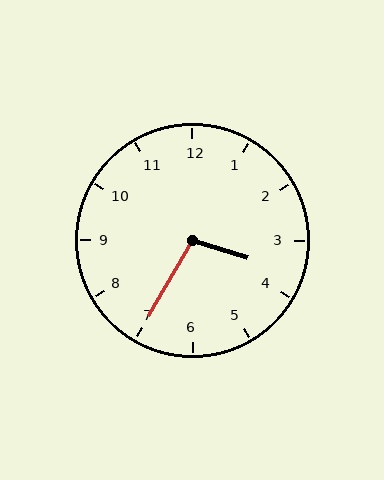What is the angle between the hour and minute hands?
Approximately 102 degrees.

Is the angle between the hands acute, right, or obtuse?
It is obtuse.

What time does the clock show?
3:35.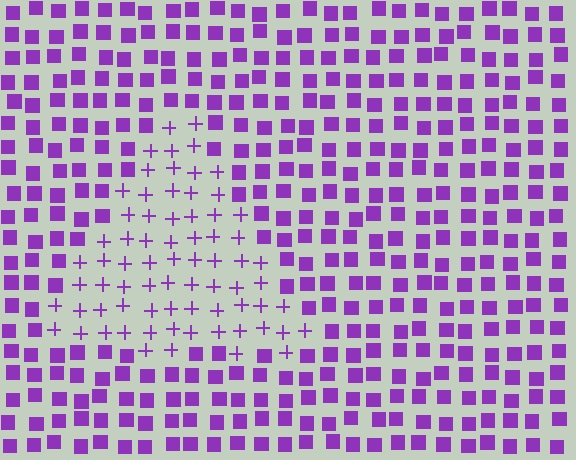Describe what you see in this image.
The image is filled with small purple elements arranged in a uniform grid. A triangle-shaped region contains plus signs, while the surrounding area contains squares. The boundary is defined purely by the change in element shape.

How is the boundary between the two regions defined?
The boundary is defined by a change in element shape: plus signs inside vs. squares outside. All elements share the same color and spacing.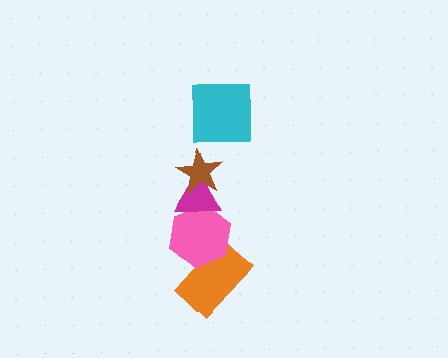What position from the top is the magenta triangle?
The magenta triangle is 3rd from the top.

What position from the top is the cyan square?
The cyan square is 1st from the top.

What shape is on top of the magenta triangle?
The brown star is on top of the magenta triangle.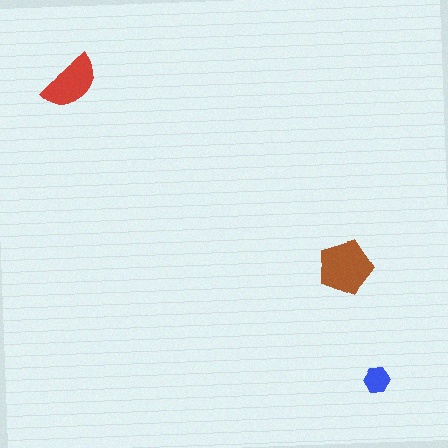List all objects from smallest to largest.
The blue hexagon, the red semicircle, the brown pentagon.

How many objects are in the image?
There are 3 objects in the image.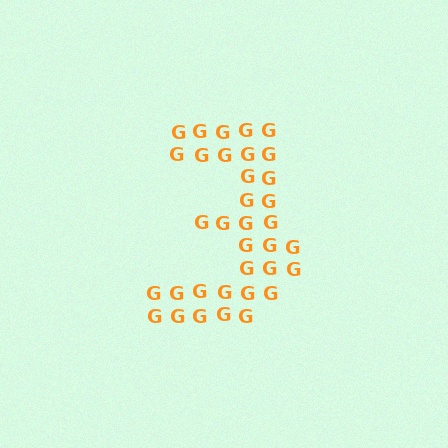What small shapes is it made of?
It is made of small letter G's.